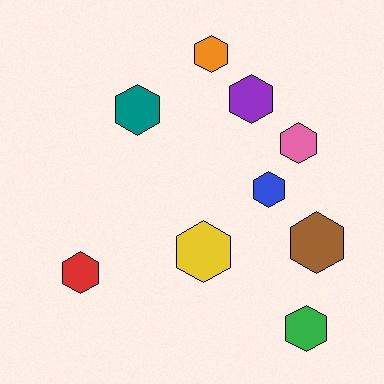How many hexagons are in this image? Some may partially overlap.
There are 9 hexagons.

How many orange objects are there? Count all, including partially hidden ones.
There is 1 orange object.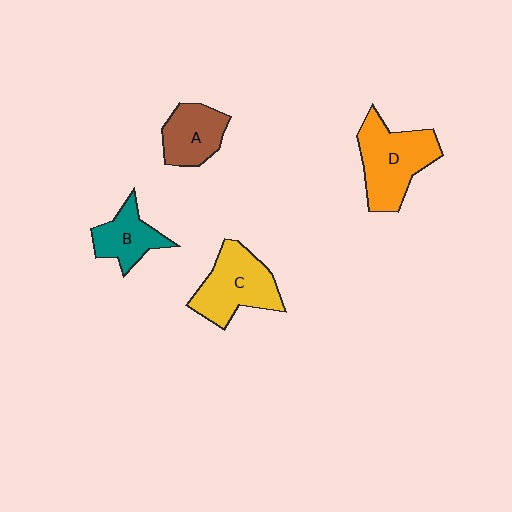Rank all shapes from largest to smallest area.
From largest to smallest: D (orange), C (yellow), A (brown), B (teal).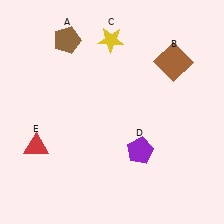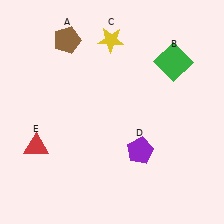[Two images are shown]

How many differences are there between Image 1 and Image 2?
There is 1 difference between the two images.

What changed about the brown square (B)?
In Image 1, B is brown. In Image 2, it changed to green.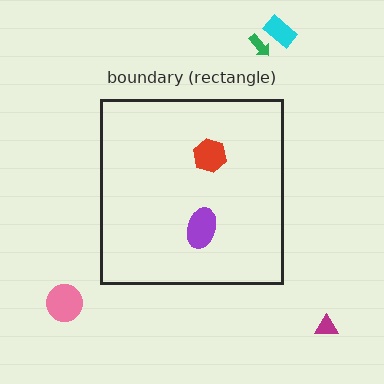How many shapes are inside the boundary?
2 inside, 4 outside.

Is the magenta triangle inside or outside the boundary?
Outside.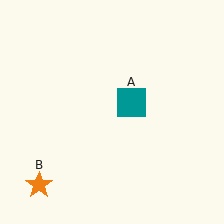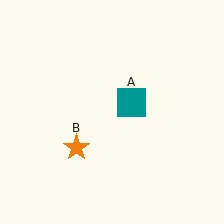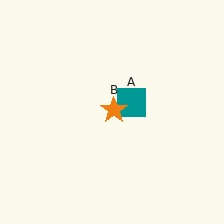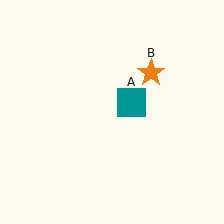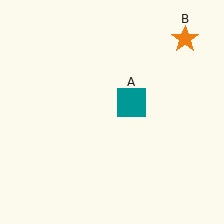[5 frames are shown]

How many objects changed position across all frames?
1 object changed position: orange star (object B).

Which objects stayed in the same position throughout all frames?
Teal square (object A) remained stationary.